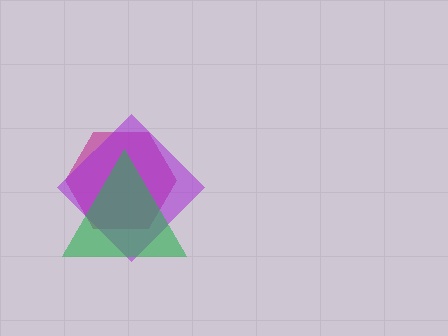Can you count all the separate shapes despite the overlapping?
Yes, there are 3 separate shapes.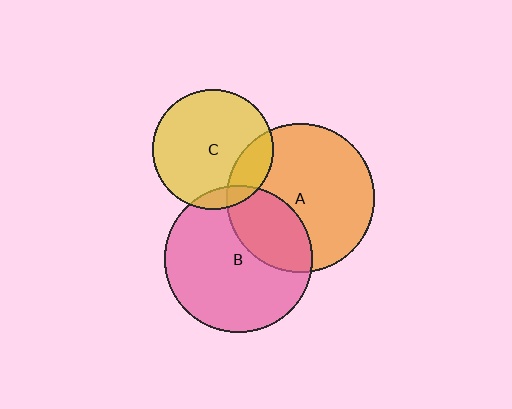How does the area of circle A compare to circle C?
Approximately 1.5 times.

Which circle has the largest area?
Circle A (orange).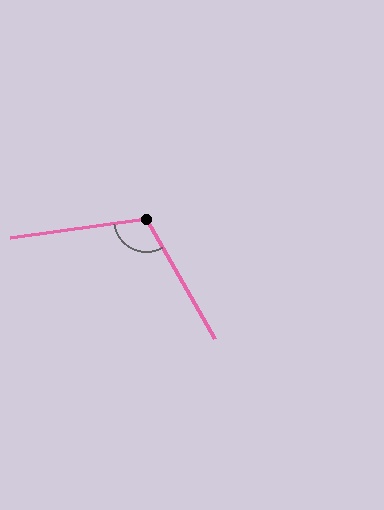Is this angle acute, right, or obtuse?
It is obtuse.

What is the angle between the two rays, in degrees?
Approximately 112 degrees.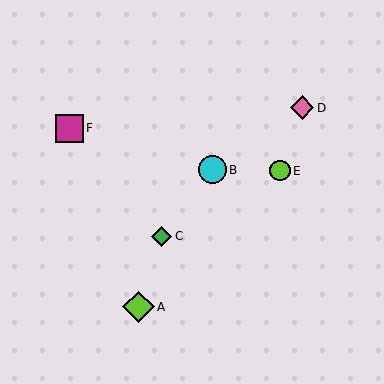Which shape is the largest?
The lime diamond (labeled A) is the largest.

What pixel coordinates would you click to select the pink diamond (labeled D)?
Click at (302, 108) to select the pink diamond D.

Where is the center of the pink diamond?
The center of the pink diamond is at (302, 108).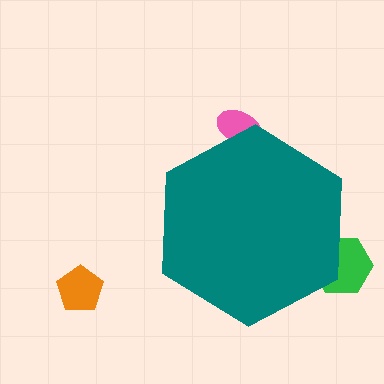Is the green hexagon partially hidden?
Yes, the green hexagon is partially hidden behind the teal hexagon.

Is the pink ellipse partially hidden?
Yes, the pink ellipse is partially hidden behind the teal hexagon.